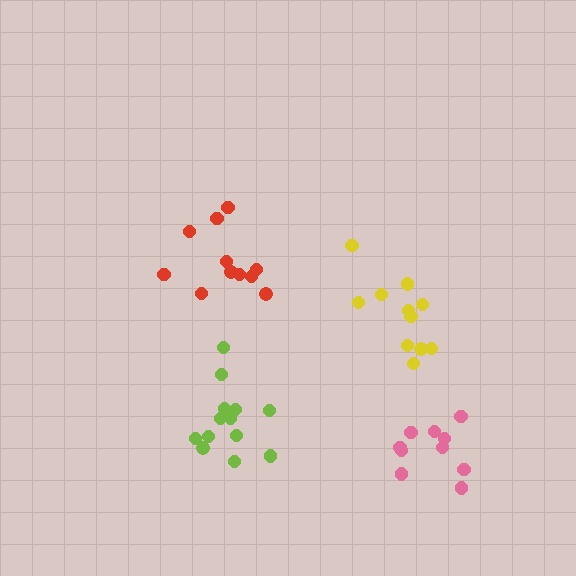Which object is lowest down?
The pink cluster is bottommost.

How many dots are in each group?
Group 1: 11 dots, Group 2: 13 dots, Group 3: 10 dots, Group 4: 11 dots (45 total).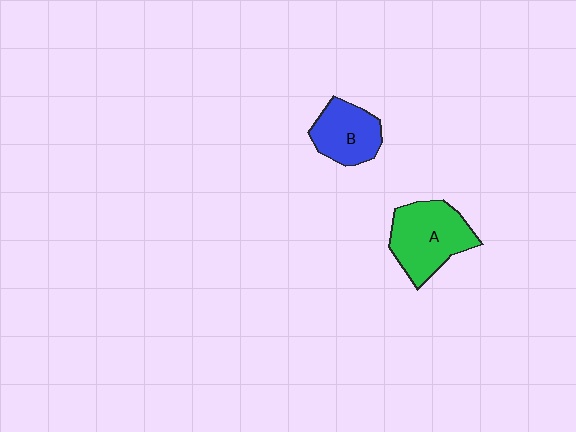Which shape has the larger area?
Shape A (green).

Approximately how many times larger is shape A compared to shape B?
Approximately 1.4 times.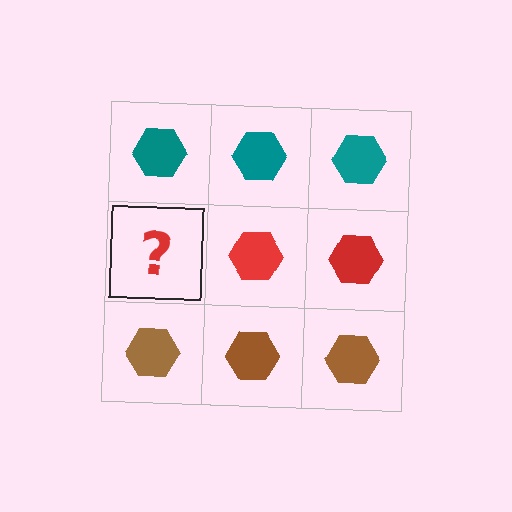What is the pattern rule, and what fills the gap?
The rule is that each row has a consistent color. The gap should be filled with a red hexagon.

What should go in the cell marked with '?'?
The missing cell should contain a red hexagon.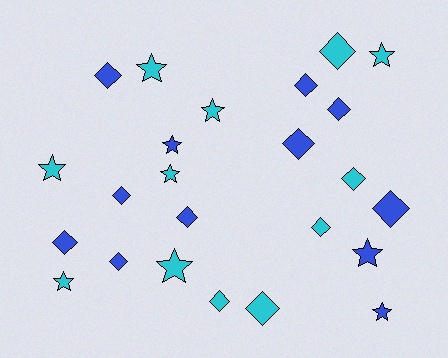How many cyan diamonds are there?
There are 5 cyan diamonds.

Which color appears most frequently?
Cyan, with 12 objects.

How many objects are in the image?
There are 24 objects.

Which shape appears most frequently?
Diamond, with 14 objects.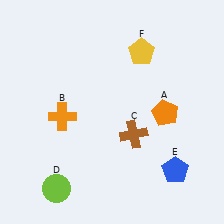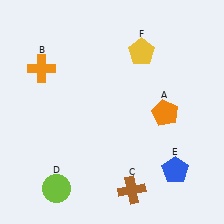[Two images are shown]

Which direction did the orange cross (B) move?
The orange cross (B) moved up.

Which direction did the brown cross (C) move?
The brown cross (C) moved down.